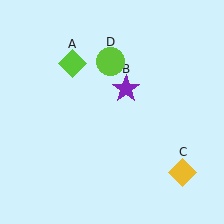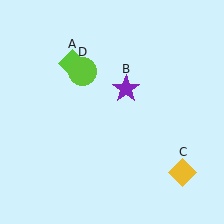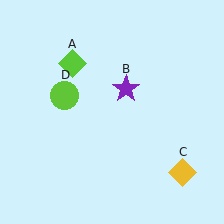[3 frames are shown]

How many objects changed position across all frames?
1 object changed position: lime circle (object D).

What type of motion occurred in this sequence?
The lime circle (object D) rotated counterclockwise around the center of the scene.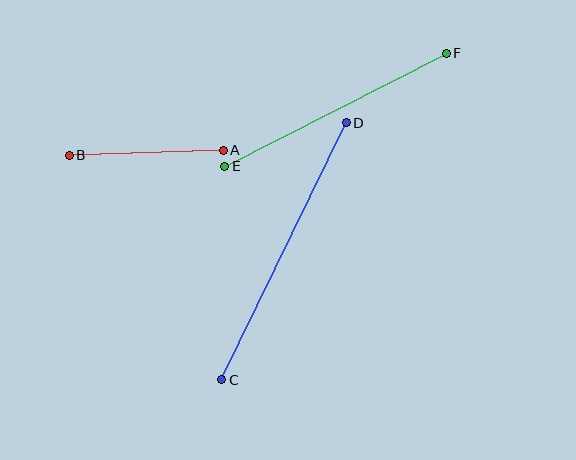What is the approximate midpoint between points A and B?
The midpoint is at approximately (146, 153) pixels.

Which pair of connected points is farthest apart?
Points C and D are farthest apart.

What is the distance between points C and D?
The distance is approximately 285 pixels.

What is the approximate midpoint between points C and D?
The midpoint is at approximately (284, 251) pixels.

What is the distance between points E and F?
The distance is approximately 249 pixels.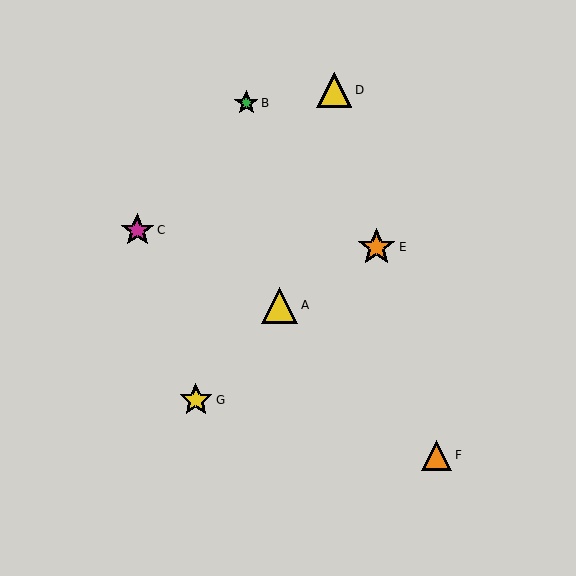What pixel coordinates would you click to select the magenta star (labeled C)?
Click at (137, 230) to select the magenta star C.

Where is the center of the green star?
The center of the green star is at (246, 103).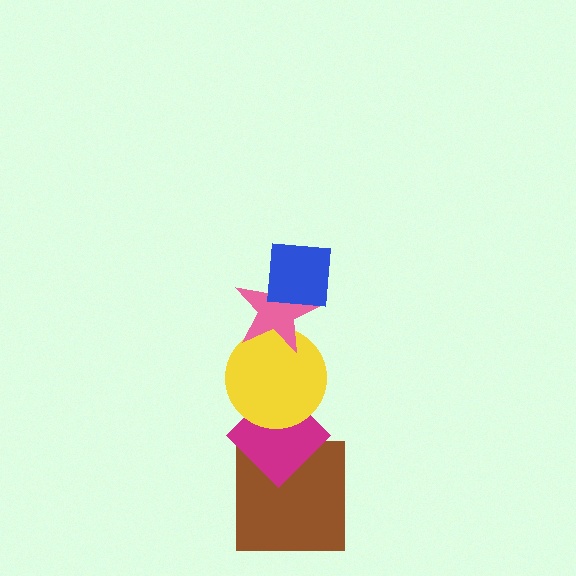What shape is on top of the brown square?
The magenta diamond is on top of the brown square.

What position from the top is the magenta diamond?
The magenta diamond is 4th from the top.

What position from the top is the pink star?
The pink star is 2nd from the top.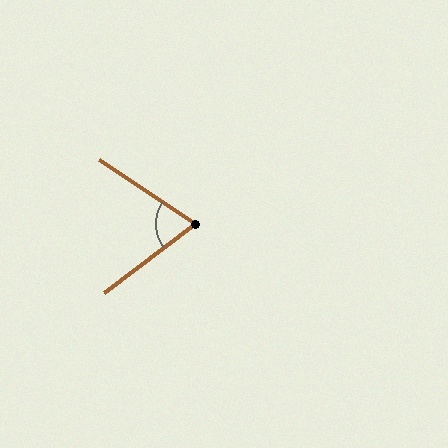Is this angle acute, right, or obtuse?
It is acute.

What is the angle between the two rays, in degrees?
Approximately 71 degrees.